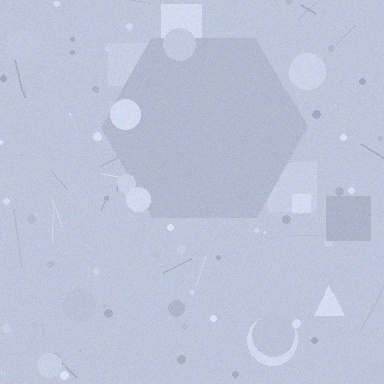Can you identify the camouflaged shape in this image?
The camouflaged shape is a hexagon.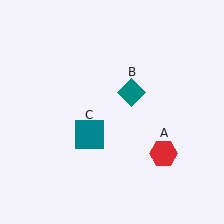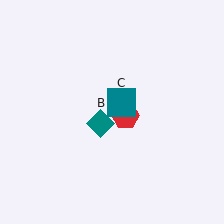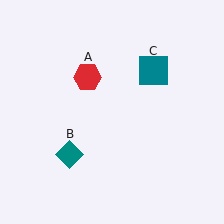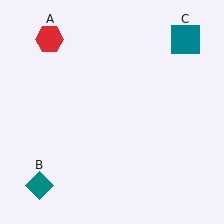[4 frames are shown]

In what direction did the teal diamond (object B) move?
The teal diamond (object B) moved down and to the left.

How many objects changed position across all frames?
3 objects changed position: red hexagon (object A), teal diamond (object B), teal square (object C).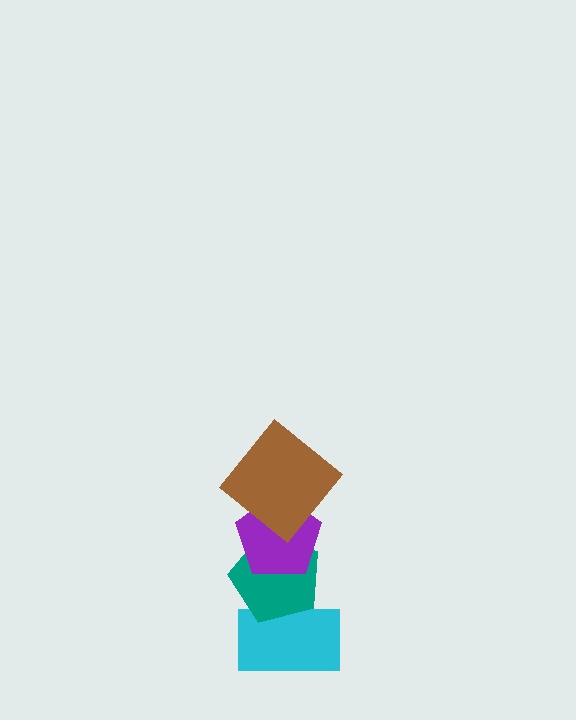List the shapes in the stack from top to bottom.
From top to bottom: the brown diamond, the purple pentagon, the teal pentagon, the cyan rectangle.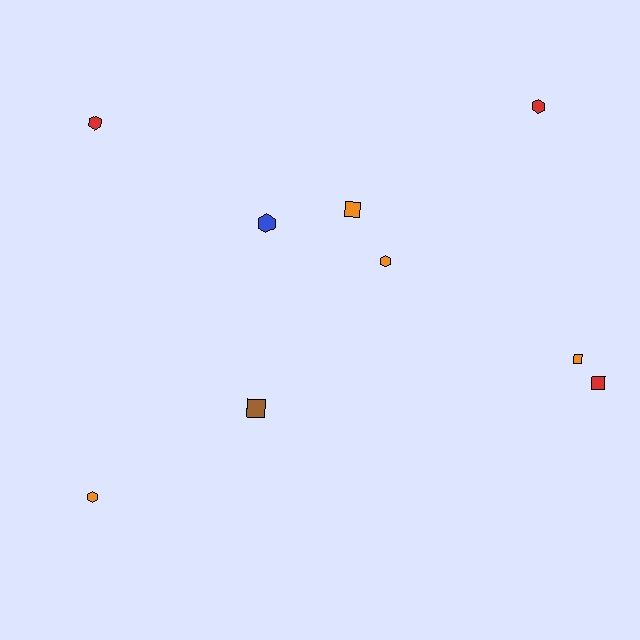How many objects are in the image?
There are 9 objects.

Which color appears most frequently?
Orange, with 4 objects.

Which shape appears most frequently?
Hexagon, with 5 objects.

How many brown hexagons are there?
There are no brown hexagons.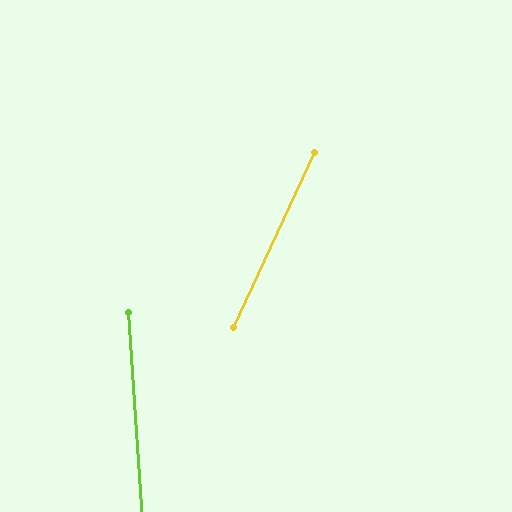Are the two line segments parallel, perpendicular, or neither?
Neither parallel nor perpendicular — they differ by about 29°.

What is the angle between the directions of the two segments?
Approximately 29 degrees.